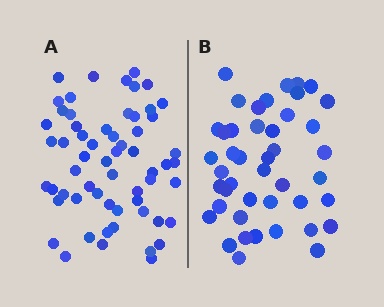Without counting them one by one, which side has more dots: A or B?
Region A (the left region) has more dots.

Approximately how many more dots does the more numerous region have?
Region A has approximately 15 more dots than region B.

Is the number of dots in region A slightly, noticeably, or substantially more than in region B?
Region A has noticeably more, but not dramatically so. The ratio is roughly 1.4 to 1.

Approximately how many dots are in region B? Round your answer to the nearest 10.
About 40 dots. (The exact count is 44, which rounds to 40.)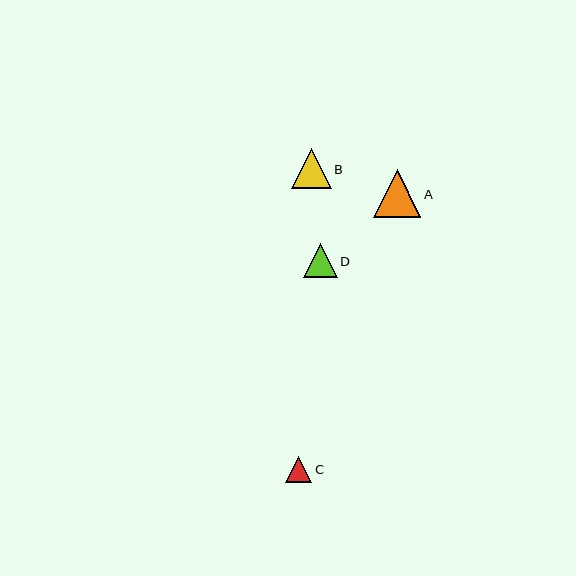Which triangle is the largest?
Triangle A is the largest with a size of approximately 47 pixels.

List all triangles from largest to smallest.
From largest to smallest: A, B, D, C.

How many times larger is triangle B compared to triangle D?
Triangle B is approximately 1.2 times the size of triangle D.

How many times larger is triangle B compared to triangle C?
Triangle B is approximately 1.5 times the size of triangle C.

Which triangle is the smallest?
Triangle C is the smallest with a size of approximately 26 pixels.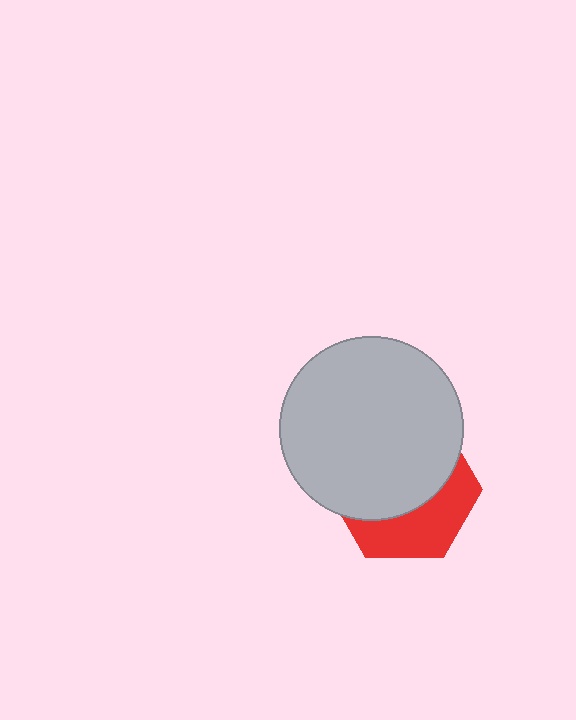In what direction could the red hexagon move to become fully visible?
The red hexagon could move down. That would shift it out from behind the light gray circle entirely.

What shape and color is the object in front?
The object in front is a light gray circle.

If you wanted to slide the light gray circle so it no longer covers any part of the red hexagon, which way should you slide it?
Slide it up — that is the most direct way to separate the two shapes.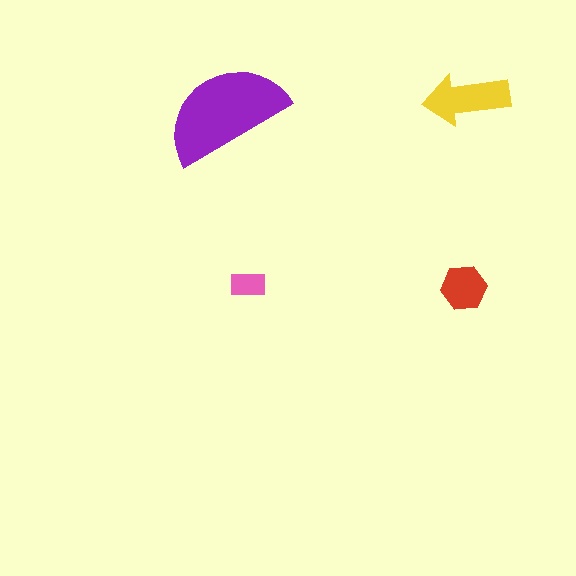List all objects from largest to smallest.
The purple semicircle, the yellow arrow, the red hexagon, the pink rectangle.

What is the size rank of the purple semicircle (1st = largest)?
1st.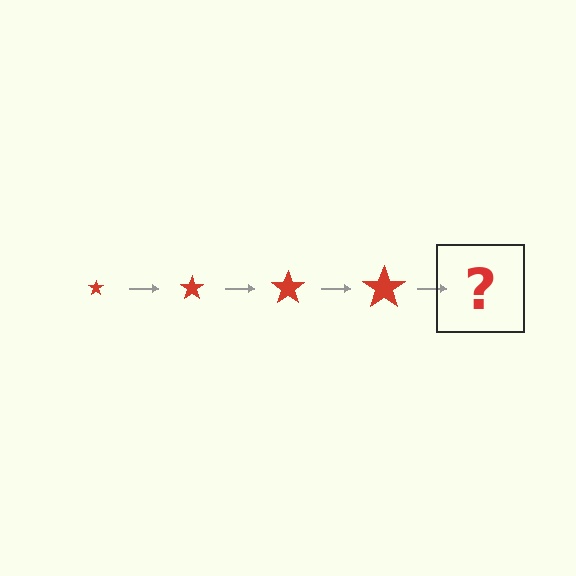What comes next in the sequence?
The next element should be a red star, larger than the previous one.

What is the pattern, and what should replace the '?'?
The pattern is that the star gets progressively larger each step. The '?' should be a red star, larger than the previous one.